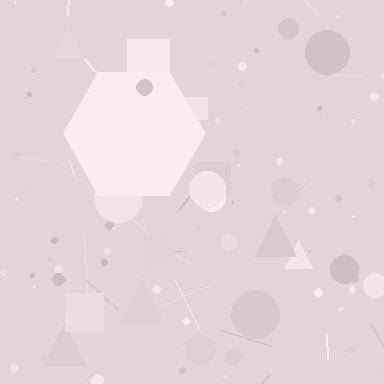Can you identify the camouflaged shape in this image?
The camouflaged shape is a hexagon.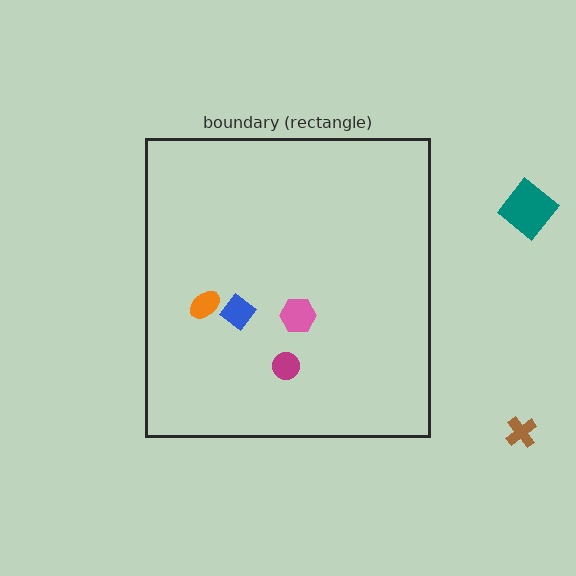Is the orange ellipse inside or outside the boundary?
Inside.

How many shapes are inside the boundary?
4 inside, 2 outside.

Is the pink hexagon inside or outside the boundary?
Inside.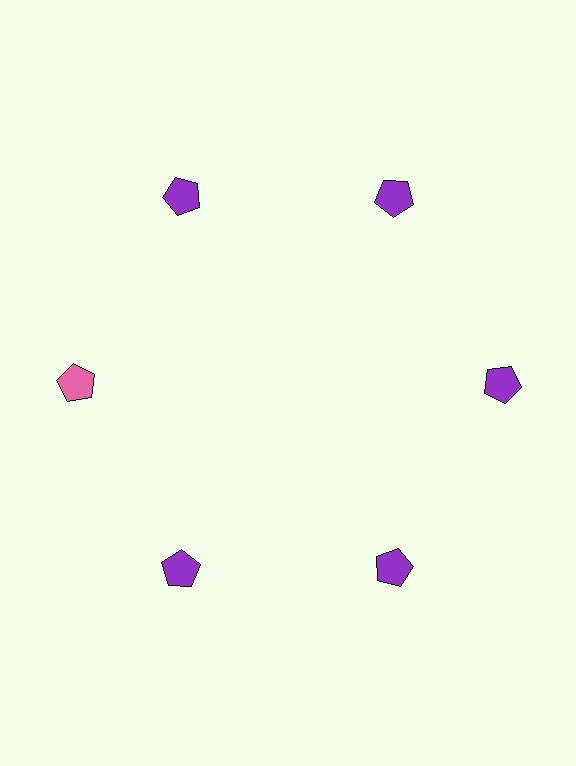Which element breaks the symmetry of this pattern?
The pink pentagon at roughly the 9 o'clock position breaks the symmetry. All other shapes are purple pentagons.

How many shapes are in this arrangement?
There are 6 shapes arranged in a ring pattern.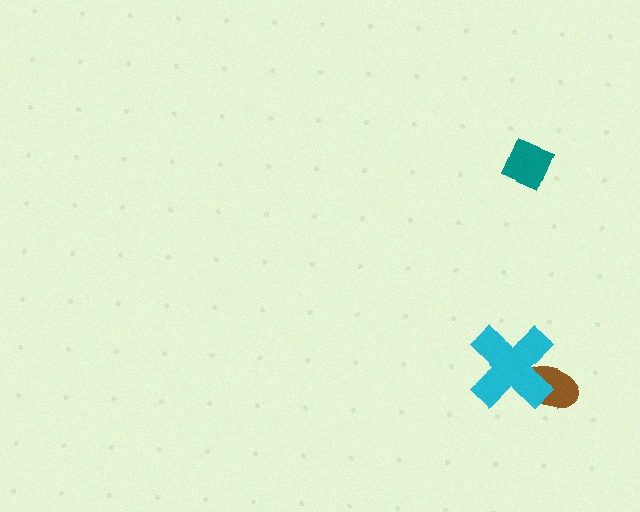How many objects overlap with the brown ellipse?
1 object overlaps with the brown ellipse.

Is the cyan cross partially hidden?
No, no other shape covers it.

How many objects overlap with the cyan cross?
1 object overlaps with the cyan cross.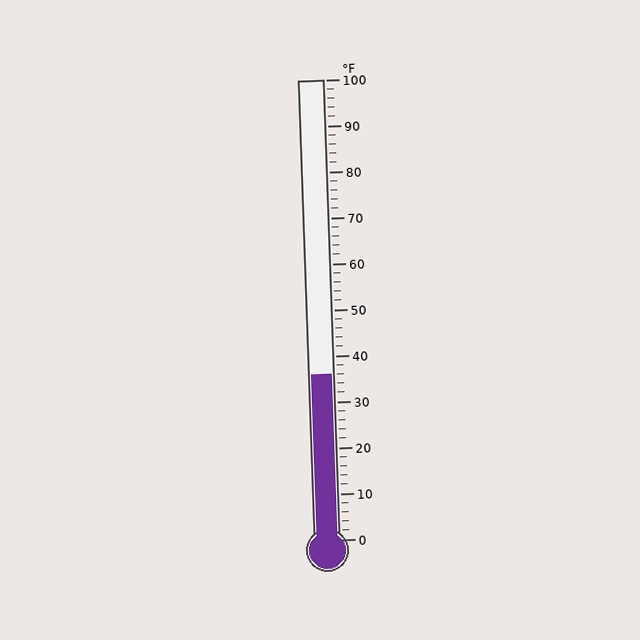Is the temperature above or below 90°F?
The temperature is below 90°F.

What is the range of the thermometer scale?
The thermometer scale ranges from 0°F to 100°F.